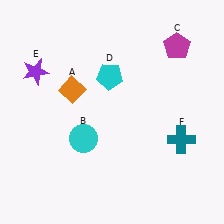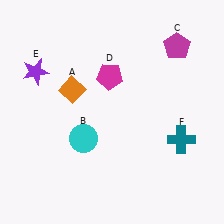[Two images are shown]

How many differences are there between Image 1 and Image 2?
There is 1 difference between the two images.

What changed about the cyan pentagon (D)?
In Image 1, D is cyan. In Image 2, it changed to magenta.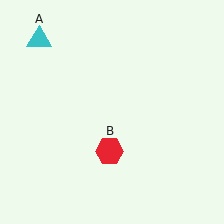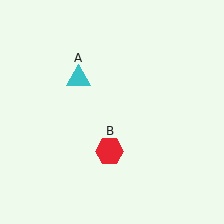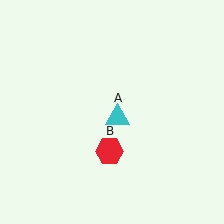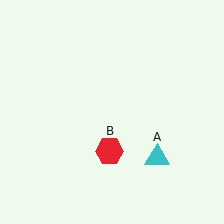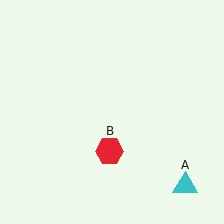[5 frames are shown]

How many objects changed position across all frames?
1 object changed position: cyan triangle (object A).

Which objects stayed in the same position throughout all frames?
Red hexagon (object B) remained stationary.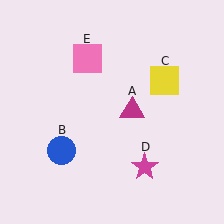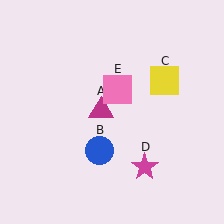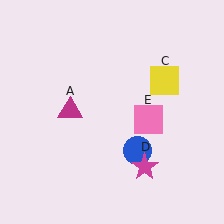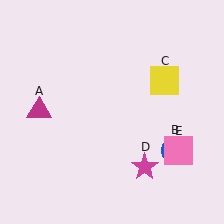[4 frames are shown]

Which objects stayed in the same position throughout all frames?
Yellow square (object C) and magenta star (object D) remained stationary.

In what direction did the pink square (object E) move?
The pink square (object E) moved down and to the right.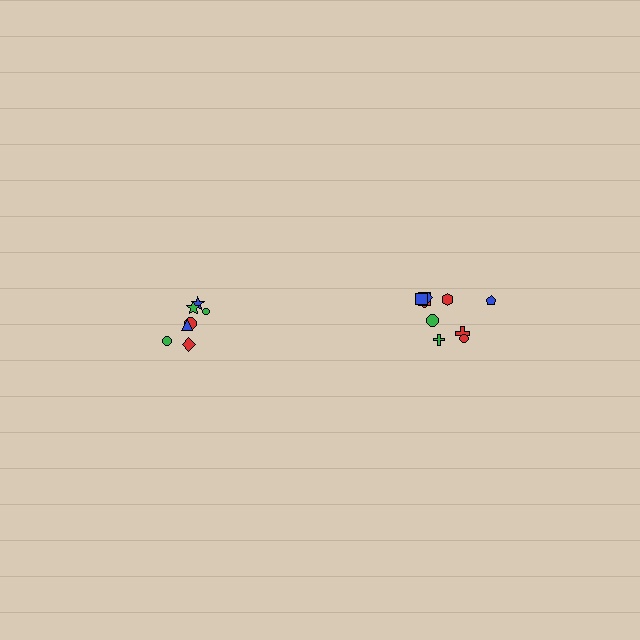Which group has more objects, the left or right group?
The right group.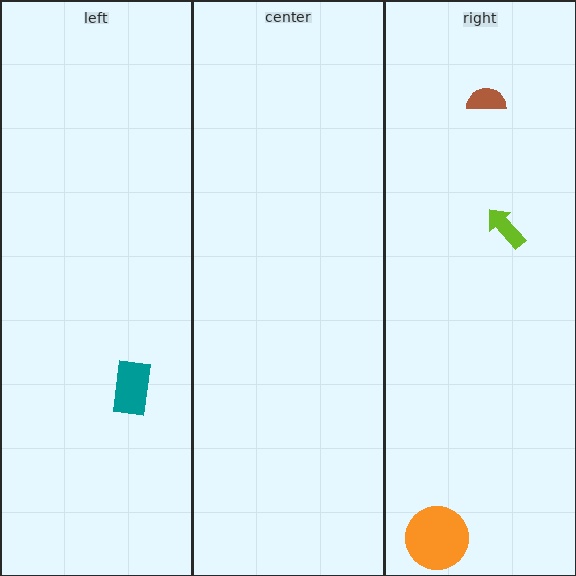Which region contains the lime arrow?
The right region.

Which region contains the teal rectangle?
The left region.